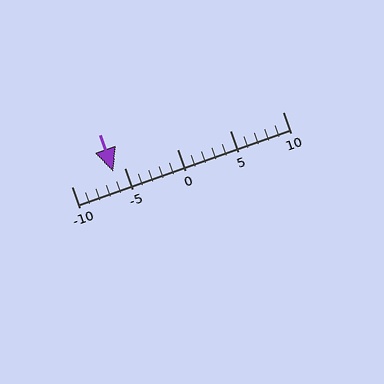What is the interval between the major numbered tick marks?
The major tick marks are spaced 5 units apart.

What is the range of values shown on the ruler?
The ruler shows values from -10 to 10.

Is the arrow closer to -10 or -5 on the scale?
The arrow is closer to -5.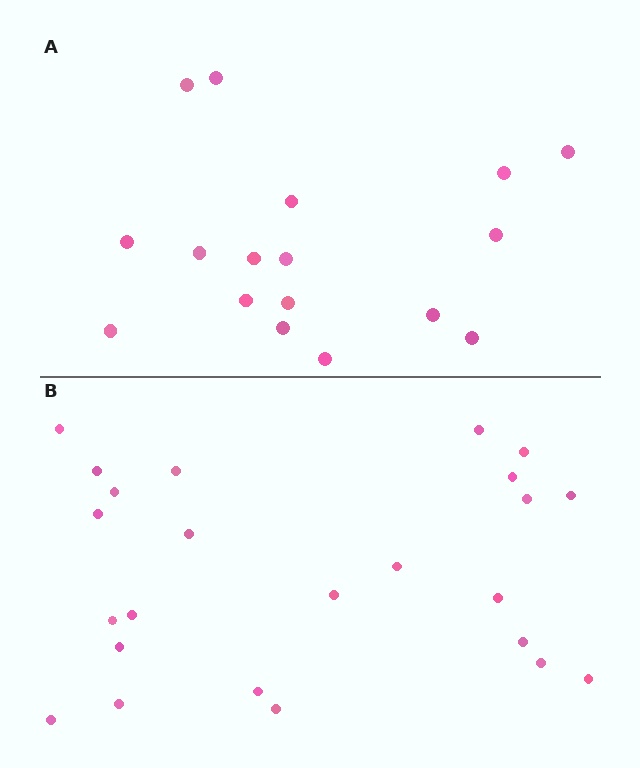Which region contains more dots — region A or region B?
Region B (the bottom region) has more dots.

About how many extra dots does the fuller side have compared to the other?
Region B has roughly 8 or so more dots than region A.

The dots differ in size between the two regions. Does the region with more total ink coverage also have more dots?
No. Region A has more total ink coverage because its dots are larger, but region B actually contains more individual dots. Total area can be misleading — the number of items is what matters here.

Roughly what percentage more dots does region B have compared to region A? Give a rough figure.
About 40% more.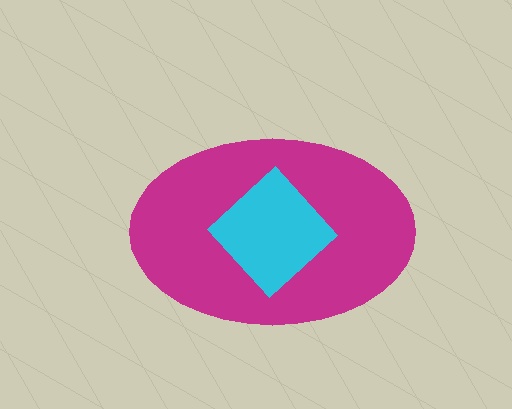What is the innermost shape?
The cyan diamond.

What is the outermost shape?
The magenta ellipse.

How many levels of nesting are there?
2.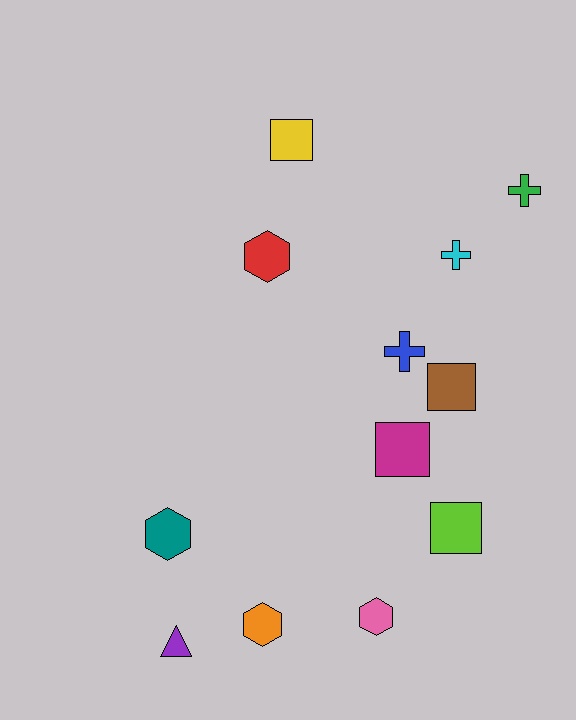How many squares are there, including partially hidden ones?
There are 4 squares.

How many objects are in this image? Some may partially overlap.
There are 12 objects.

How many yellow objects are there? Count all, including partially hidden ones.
There is 1 yellow object.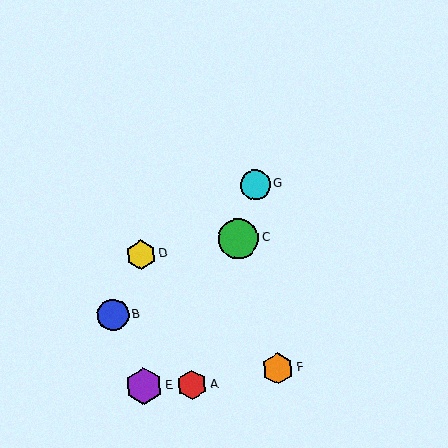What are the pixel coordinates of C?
Object C is at (238, 238).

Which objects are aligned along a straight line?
Objects A, C, G are aligned along a straight line.